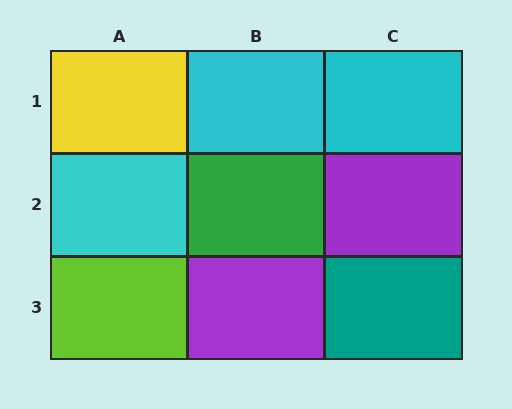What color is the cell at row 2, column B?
Green.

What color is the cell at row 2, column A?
Cyan.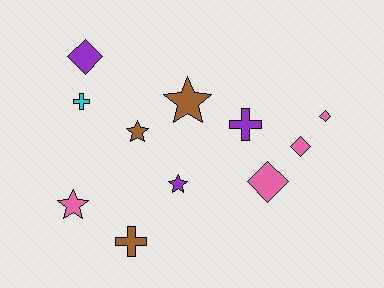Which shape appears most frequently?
Diamond, with 4 objects.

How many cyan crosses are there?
There is 1 cyan cross.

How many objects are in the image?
There are 11 objects.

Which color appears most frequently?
Pink, with 4 objects.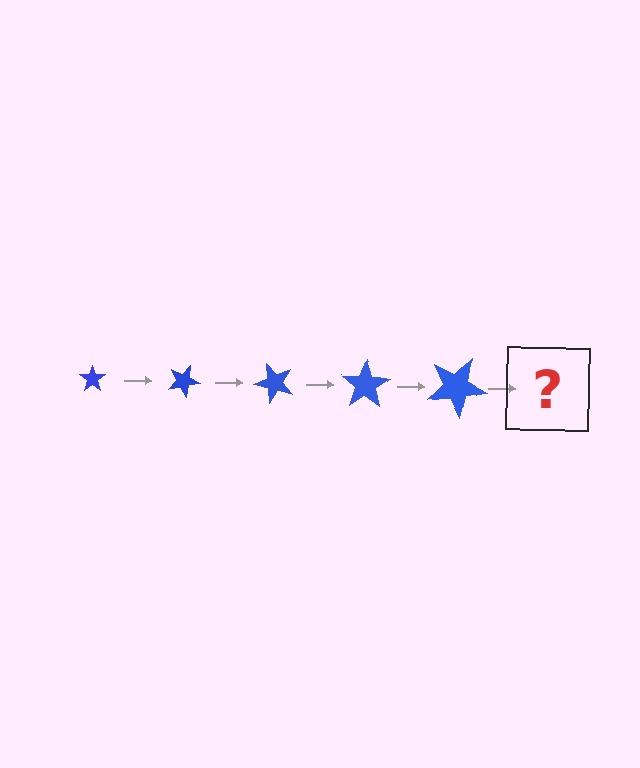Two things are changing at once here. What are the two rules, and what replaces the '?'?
The two rules are that the star grows larger each step and it rotates 25 degrees each step. The '?' should be a star, larger than the previous one and rotated 125 degrees from the start.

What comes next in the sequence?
The next element should be a star, larger than the previous one and rotated 125 degrees from the start.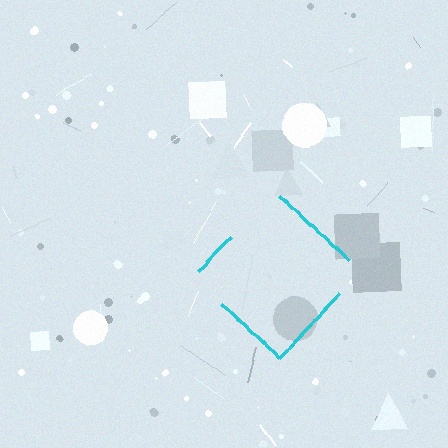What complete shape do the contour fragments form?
The contour fragments form a diamond.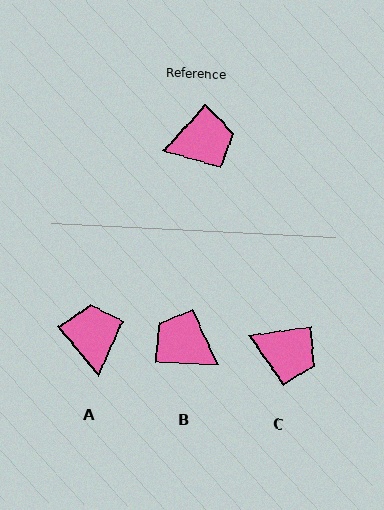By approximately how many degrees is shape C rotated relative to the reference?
Approximately 39 degrees clockwise.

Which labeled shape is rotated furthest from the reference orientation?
B, about 131 degrees away.